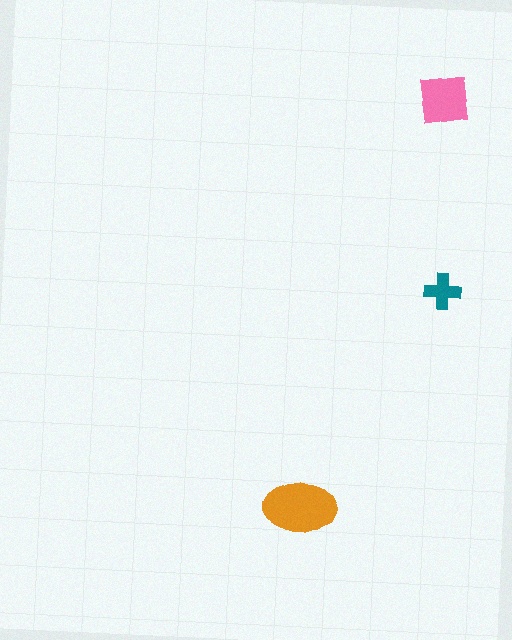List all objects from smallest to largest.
The teal cross, the pink square, the orange ellipse.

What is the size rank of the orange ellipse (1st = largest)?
1st.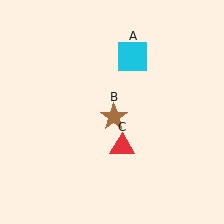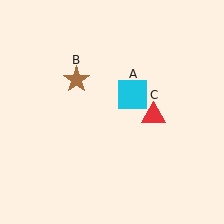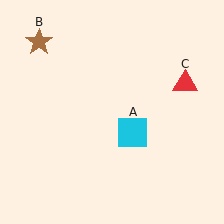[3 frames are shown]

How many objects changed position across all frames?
3 objects changed position: cyan square (object A), brown star (object B), red triangle (object C).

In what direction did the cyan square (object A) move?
The cyan square (object A) moved down.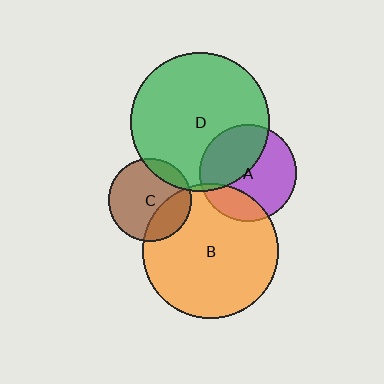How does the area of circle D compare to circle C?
Approximately 2.8 times.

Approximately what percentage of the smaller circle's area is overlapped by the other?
Approximately 25%.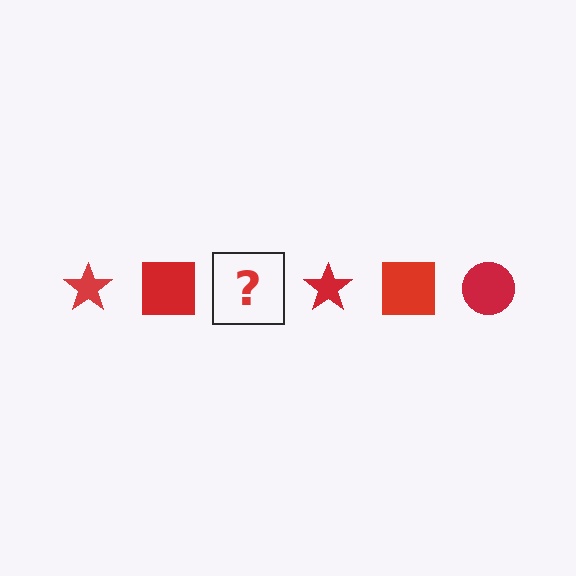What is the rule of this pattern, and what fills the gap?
The rule is that the pattern cycles through star, square, circle shapes in red. The gap should be filled with a red circle.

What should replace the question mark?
The question mark should be replaced with a red circle.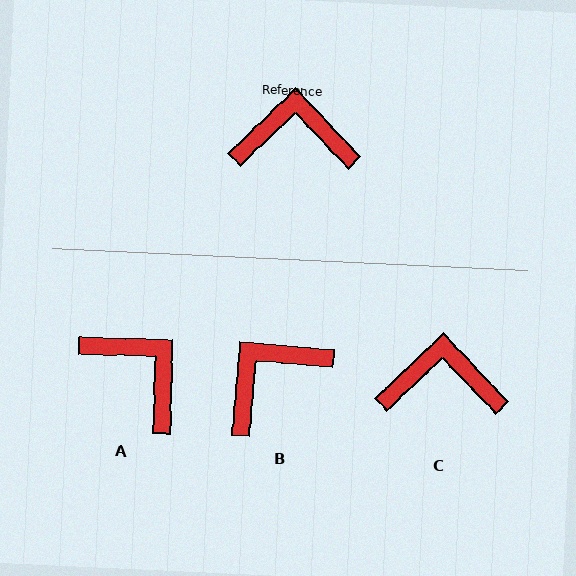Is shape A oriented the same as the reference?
No, it is off by about 45 degrees.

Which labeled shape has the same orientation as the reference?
C.